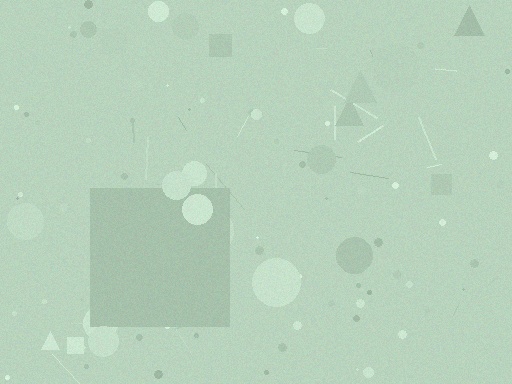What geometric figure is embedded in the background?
A square is embedded in the background.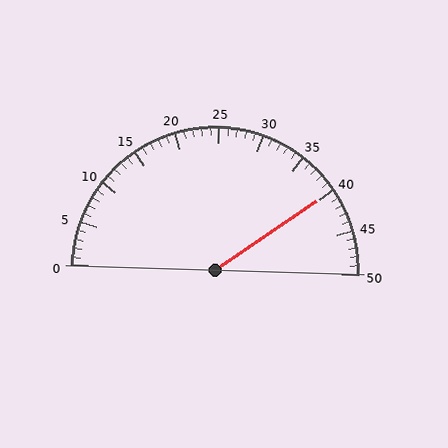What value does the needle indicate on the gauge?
The needle indicates approximately 40.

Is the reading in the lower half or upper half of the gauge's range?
The reading is in the upper half of the range (0 to 50).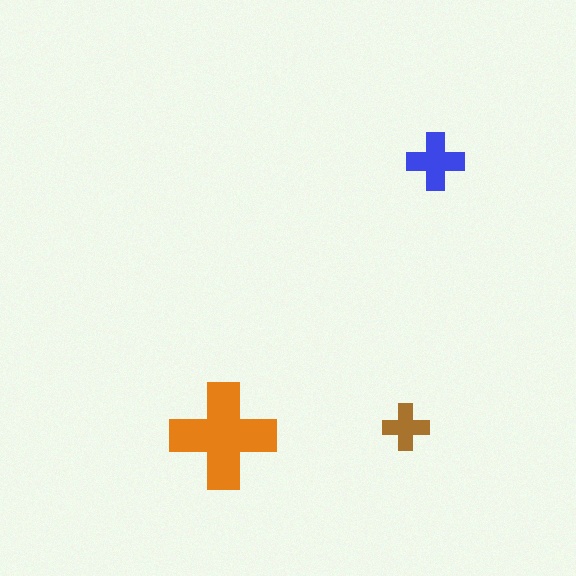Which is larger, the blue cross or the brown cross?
The blue one.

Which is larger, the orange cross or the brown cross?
The orange one.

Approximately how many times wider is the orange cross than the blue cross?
About 2 times wider.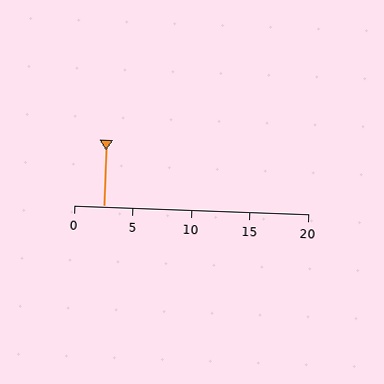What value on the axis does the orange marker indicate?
The marker indicates approximately 2.5.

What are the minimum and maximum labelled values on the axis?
The axis runs from 0 to 20.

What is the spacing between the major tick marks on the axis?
The major ticks are spaced 5 apart.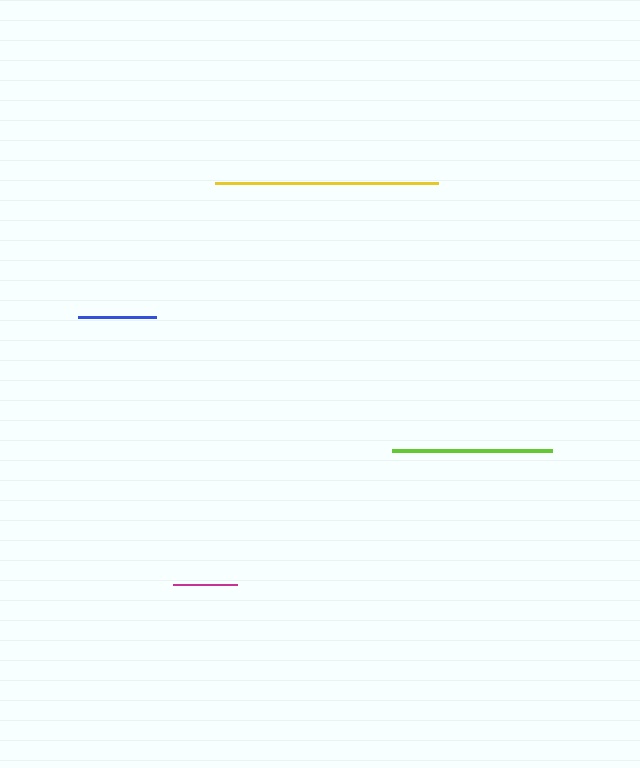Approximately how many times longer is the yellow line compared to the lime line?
The yellow line is approximately 1.4 times the length of the lime line.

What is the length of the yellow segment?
The yellow segment is approximately 224 pixels long.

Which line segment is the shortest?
The magenta line is the shortest at approximately 64 pixels.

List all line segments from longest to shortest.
From longest to shortest: yellow, lime, blue, magenta.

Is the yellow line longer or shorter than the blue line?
The yellow line is longer than the blue line.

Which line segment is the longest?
The yellow line is the longest at approximately 224 pixels.